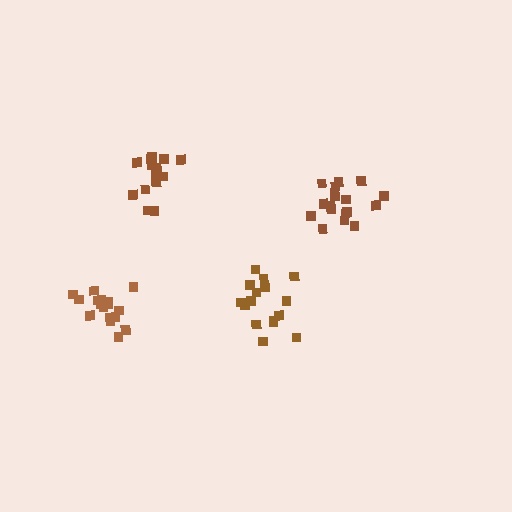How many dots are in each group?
Group 1: 15 dots, Group 2: 18 dots, Group 3: 16 dots, Group 4: 17 dots (66 total).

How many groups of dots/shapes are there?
There are 4 groups.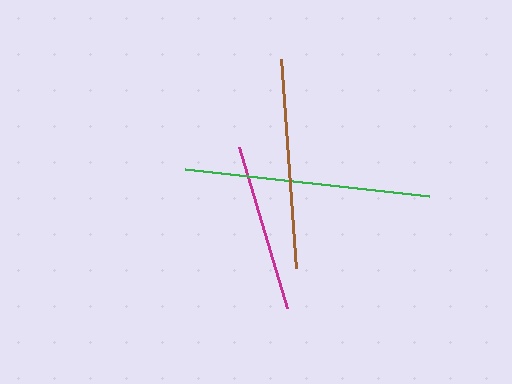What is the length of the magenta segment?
The magenta segment is approximately 169 pixels long.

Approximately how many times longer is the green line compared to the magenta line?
The green line is approximately 1.5 times the length of the magenta line.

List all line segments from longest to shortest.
From longest to shortest: green, brown, magenta.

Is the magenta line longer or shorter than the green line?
The green line is longer than the magenta line.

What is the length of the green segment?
The green segment is approximately 246 pixels long.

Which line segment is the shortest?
The magenta line is the shortest at approximately 169 pixels.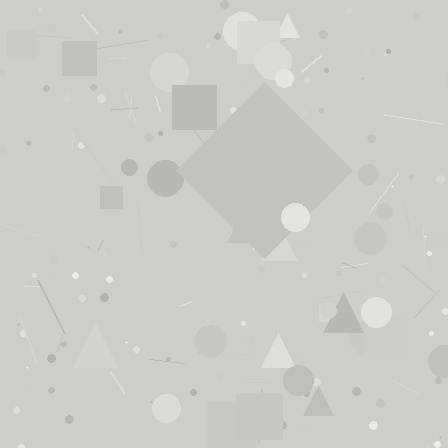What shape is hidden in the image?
A diamond is hidden in the image.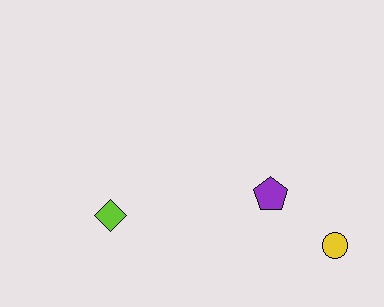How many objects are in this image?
There are 3 objects.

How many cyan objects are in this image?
There are no cyan objects.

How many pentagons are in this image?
There is 1 pentagon.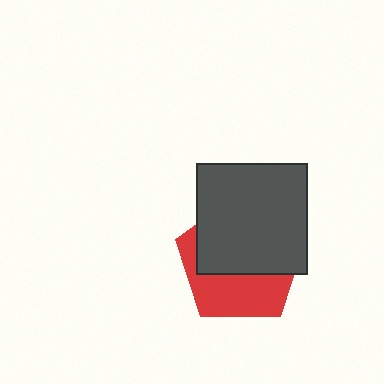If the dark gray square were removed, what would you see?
You would see the complete red pentagon.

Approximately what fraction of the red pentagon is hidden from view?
Roughly 59% of the red pentagon is hidden behind the dark gray square.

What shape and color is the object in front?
The object in front is a dark gray square.